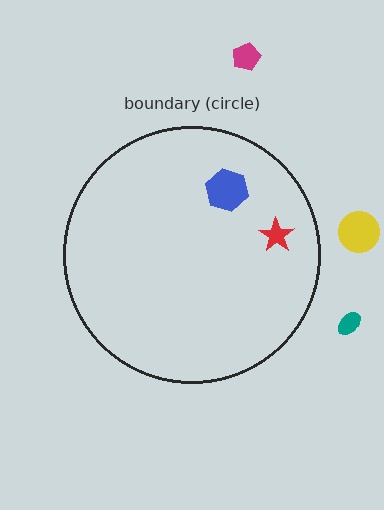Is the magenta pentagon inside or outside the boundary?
Outside.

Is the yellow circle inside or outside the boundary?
Outside.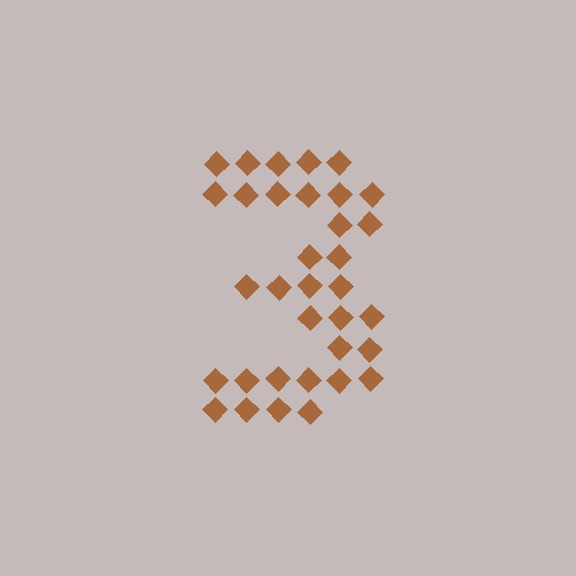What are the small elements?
The small elements are diamonds.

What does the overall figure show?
The overall figure shows the digit 3.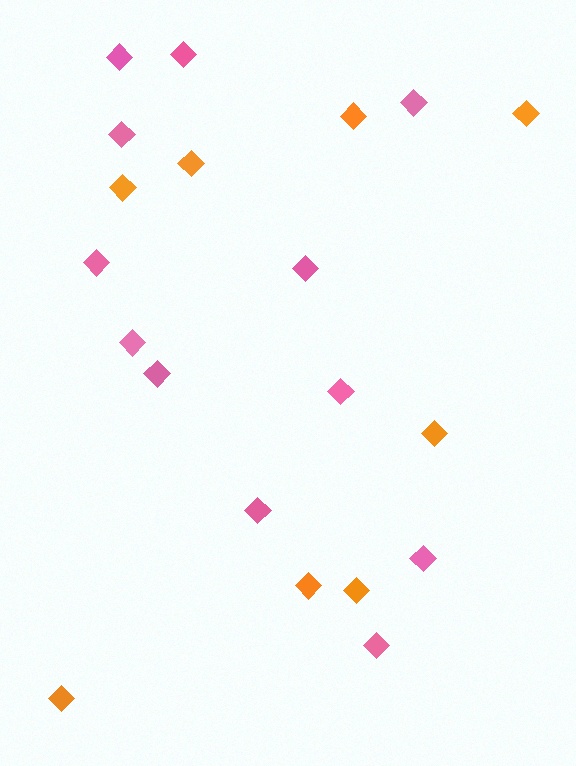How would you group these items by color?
There are 2 groups: one group of pink diamonds (12) and one group of orange diamonds (8).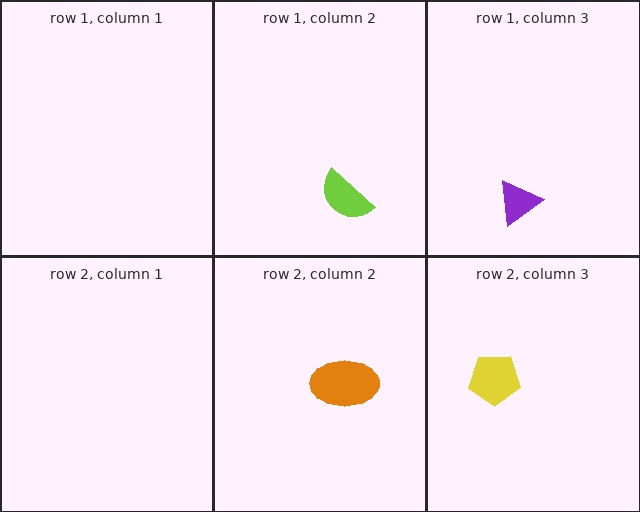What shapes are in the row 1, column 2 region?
The lime semicircle.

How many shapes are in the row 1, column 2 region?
1.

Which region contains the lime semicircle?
The row 1, column 2 region.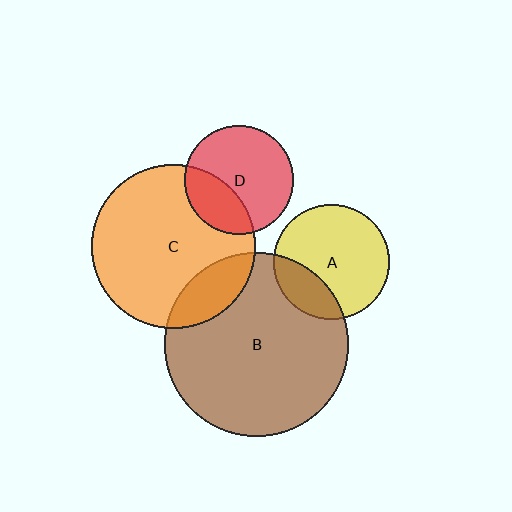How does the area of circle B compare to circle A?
Approximately 2.5 times.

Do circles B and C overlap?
Yes.